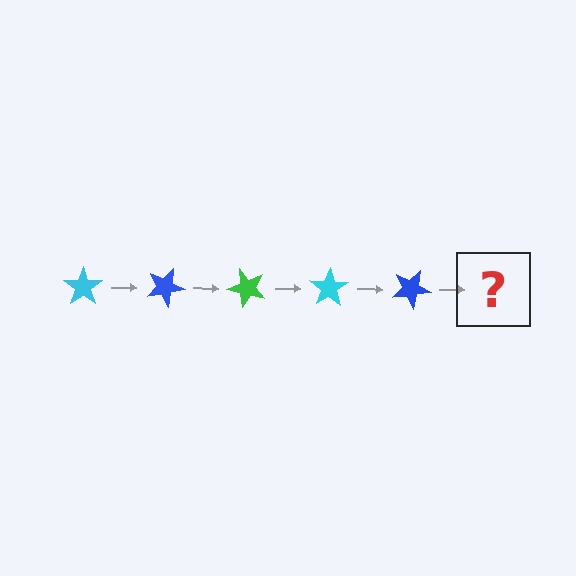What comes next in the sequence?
The next element should be a green star, rotated 125 degrees from the start.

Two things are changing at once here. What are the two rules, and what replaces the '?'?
The two rules are that it rotates 25 degrees each step and the color cycles through cyan, blue, and green. The '?' should be a green star, rotated 125 degrees from the start.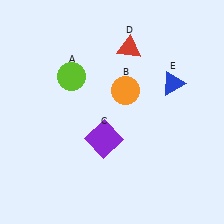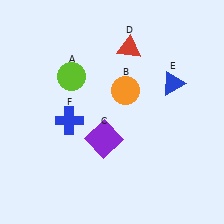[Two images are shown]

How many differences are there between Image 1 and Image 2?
There is 1 difference between the two images.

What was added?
A blue cross (F) was added in Image 2.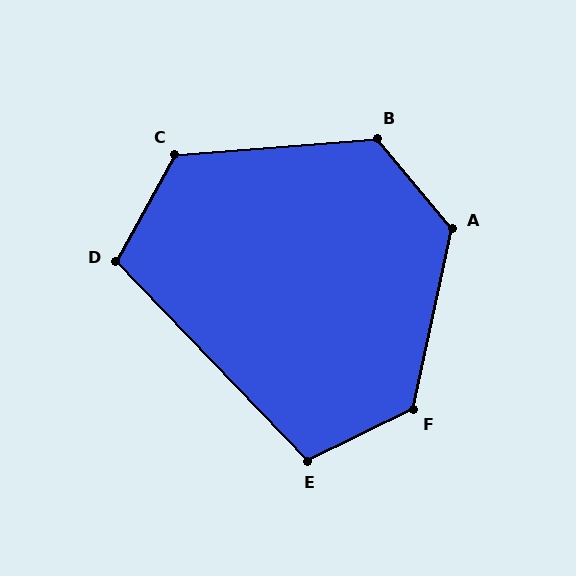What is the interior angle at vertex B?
Approximately 125 degrees (obtuse).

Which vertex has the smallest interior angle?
D, at approximately 107 degrees.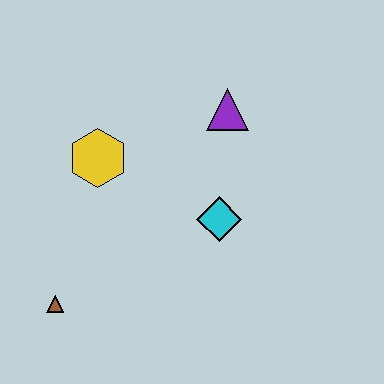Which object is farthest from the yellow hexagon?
The brown triangle is farthest from the yellow hexagon.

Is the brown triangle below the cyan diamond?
Yes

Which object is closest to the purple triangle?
The cyan diamond is closest to the purple triangle.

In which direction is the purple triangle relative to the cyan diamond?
The purple triangle is above the cyan diamond.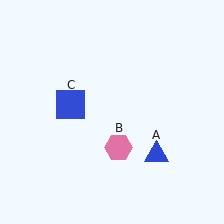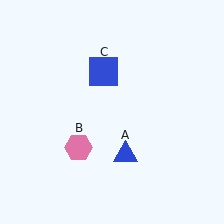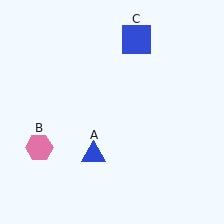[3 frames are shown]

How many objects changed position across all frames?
3 objects changed position: blue triangle (object A), pink hexagon (object B), blue square (object C).